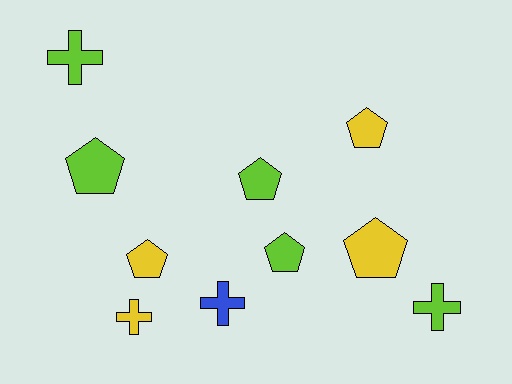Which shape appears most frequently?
Pentagon, with 6 objects.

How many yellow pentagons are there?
There are 3 yellow pentagons.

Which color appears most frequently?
Lime, with 5 objects.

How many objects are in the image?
There are 10 objects.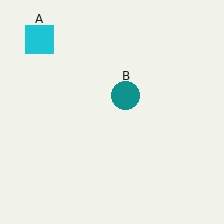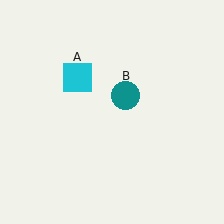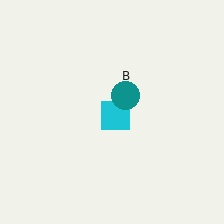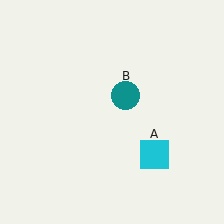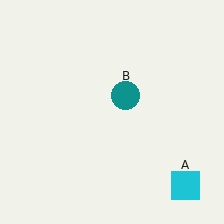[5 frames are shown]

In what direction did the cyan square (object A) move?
The cyan square (object A) moved down and to the right.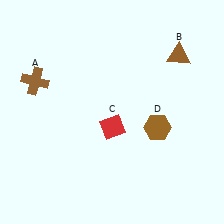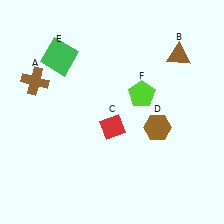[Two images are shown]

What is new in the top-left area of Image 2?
A green square (E) was added in the top-left area of Image 2.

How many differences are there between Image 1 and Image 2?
There are 2 differences between the two images.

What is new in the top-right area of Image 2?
A lime pentagon (F) was added in the top-right area of Image 2.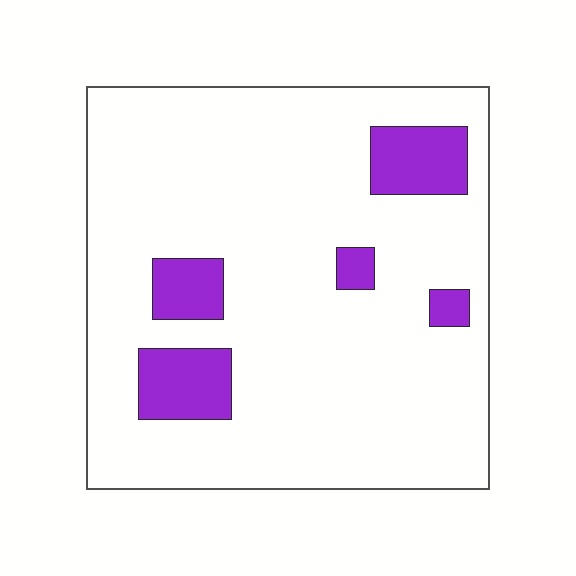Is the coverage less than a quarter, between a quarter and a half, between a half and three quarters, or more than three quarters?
Less than a quarter.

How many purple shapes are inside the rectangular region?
5.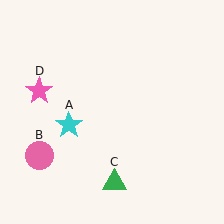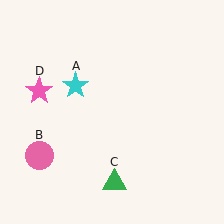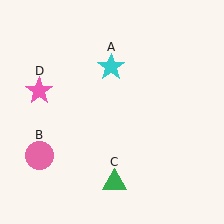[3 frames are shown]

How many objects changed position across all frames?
1 object changed position: cyan star (object A).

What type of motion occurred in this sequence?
The cyan star (object A) rotated clockwise around the center of the scene.